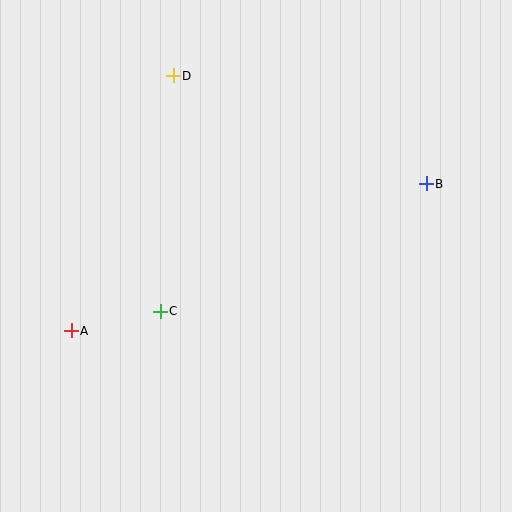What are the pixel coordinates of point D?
Point D is at (173, 76).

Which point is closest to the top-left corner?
Point D is closest to the top-left corner.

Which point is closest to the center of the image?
Point C at (160, 311) is closest to the center.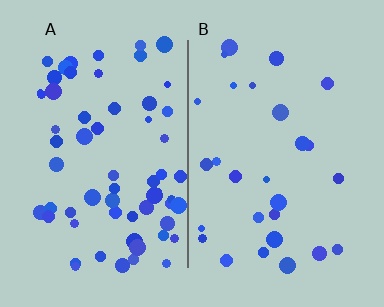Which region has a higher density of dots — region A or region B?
A (the left).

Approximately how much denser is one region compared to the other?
Approximately 2.3× — region A over region B.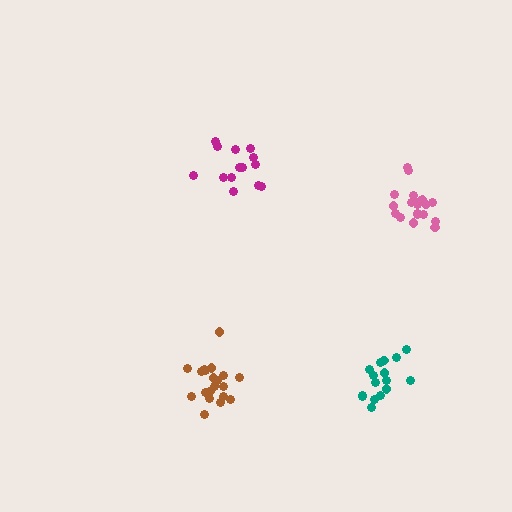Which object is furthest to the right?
The pink cluster is rightmost.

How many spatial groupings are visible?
There are 4 spatial groupings.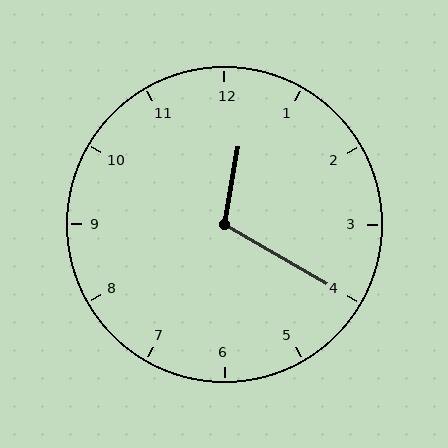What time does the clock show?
12:20.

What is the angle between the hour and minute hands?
Approximately 110 degrees.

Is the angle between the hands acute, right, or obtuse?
It is obtuse.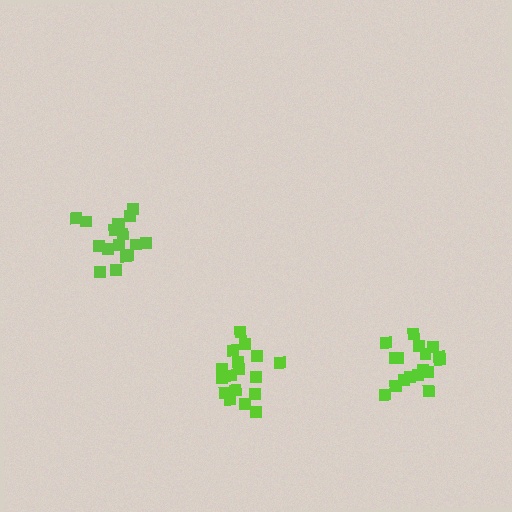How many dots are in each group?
Group 1: 17 dots, Group 2: 17 dots, Group 3: 18 dots (52 total).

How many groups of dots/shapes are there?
There are 3 groups.